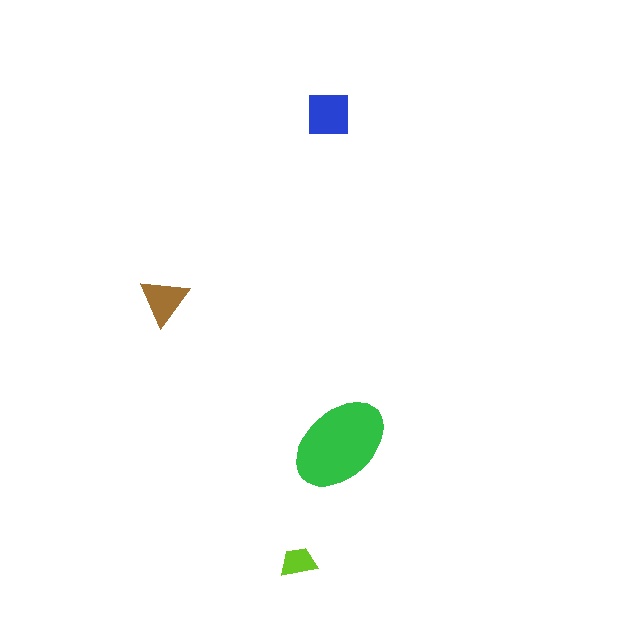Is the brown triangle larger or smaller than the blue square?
Smaller.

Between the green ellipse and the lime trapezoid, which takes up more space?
The green ellipse.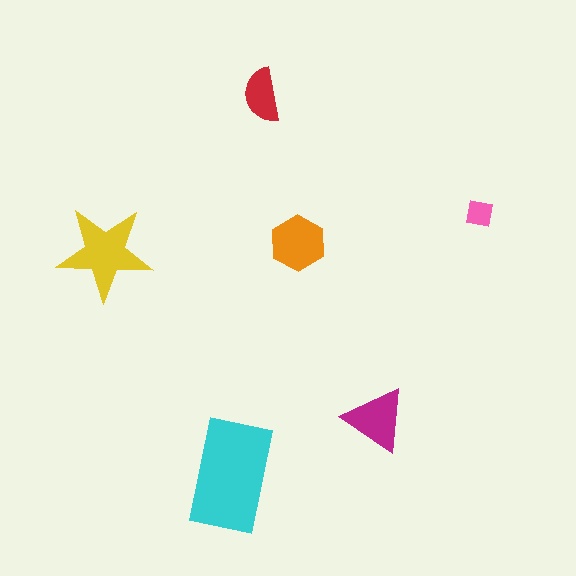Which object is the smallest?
The pink square.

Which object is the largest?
The cyan rectangle.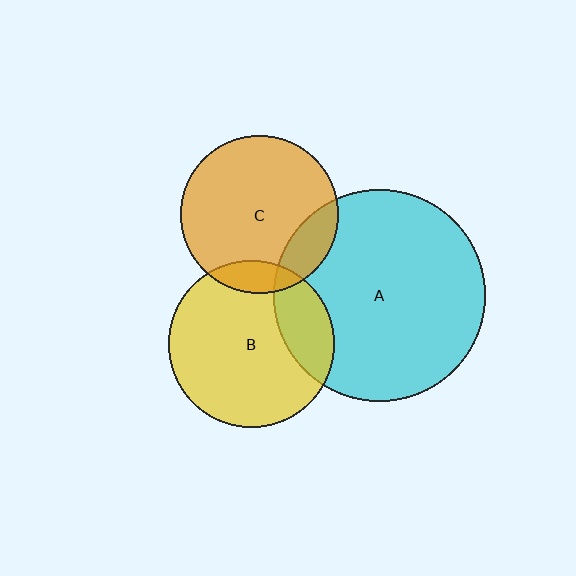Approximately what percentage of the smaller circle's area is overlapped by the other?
Approximately 15%.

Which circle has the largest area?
Circle A (cyan).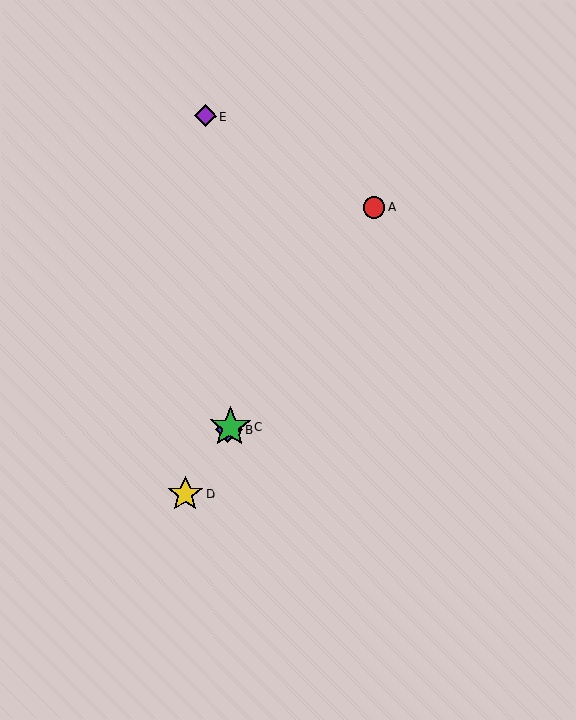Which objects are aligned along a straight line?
Objects A, B, C, D are aligned along a straight line.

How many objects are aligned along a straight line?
4 objects (A, B, C, D) are aligned along a straight line.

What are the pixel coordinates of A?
Object A is at (374, 207).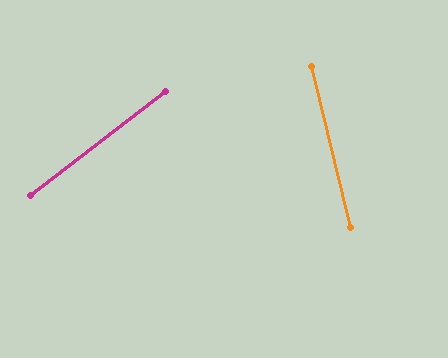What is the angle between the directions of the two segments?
Approximately 66 degrees.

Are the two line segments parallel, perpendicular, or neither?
Neither parallel nor perpendicular — they differ by about 66°.